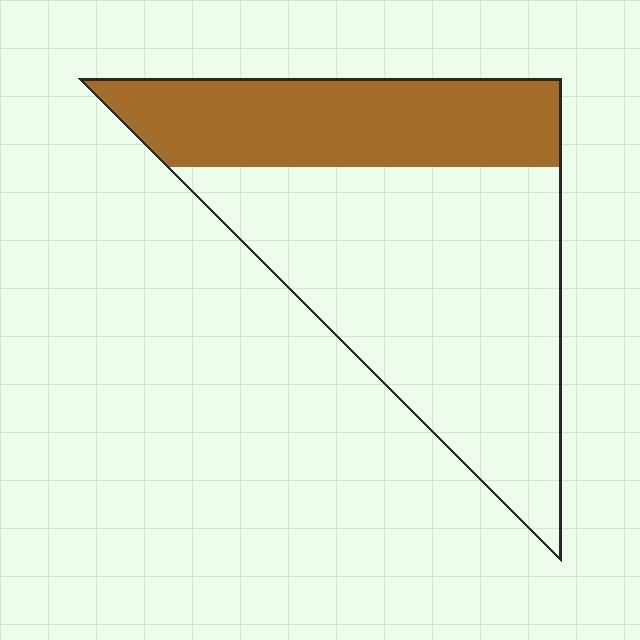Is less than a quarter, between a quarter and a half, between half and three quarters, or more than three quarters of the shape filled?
Between a quarter and a half.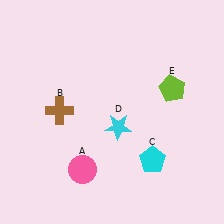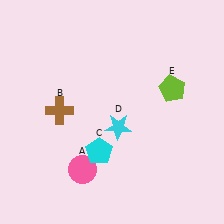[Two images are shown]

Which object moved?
The cyan pentagon (C) moved left.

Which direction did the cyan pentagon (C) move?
The cyan pentagon (C) moved left.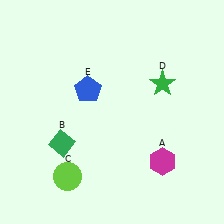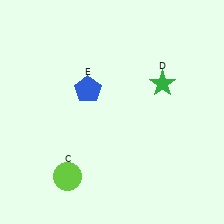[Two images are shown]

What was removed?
The green diamond (B), the magenta hexagon (A) were removed in Image 2.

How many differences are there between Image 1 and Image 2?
There are 2 differences between the two images.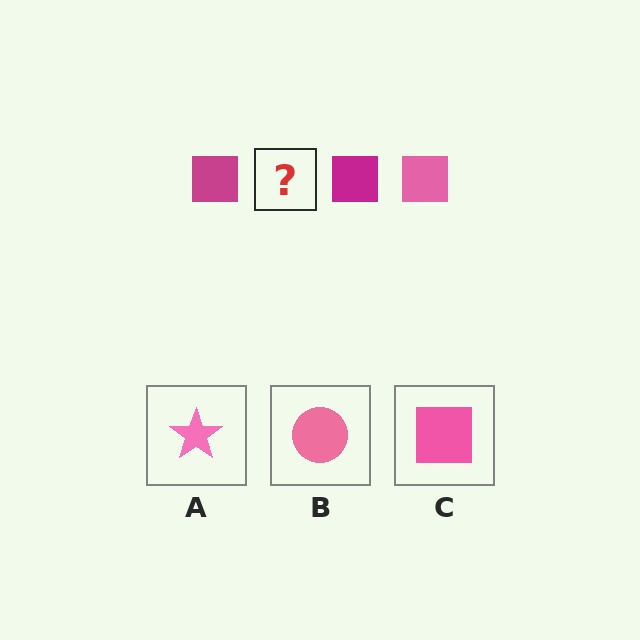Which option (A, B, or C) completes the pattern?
C.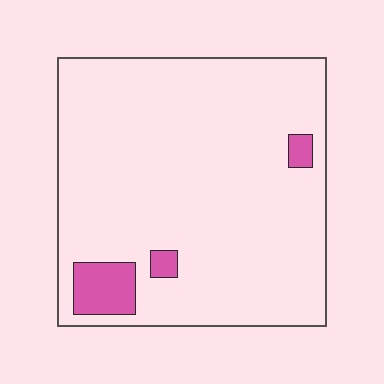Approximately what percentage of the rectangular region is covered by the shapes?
Approximately 5%.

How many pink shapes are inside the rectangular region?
3.